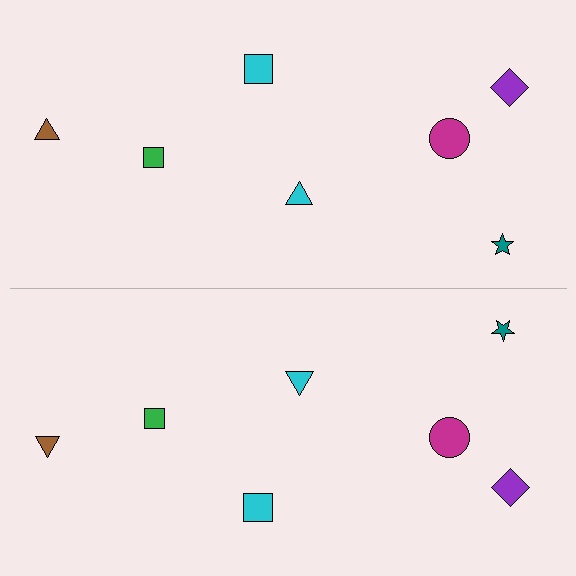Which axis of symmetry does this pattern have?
The pattern has a horizontal axis of symmetry running through the center of the image.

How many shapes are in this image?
There are 14 shapes in this image.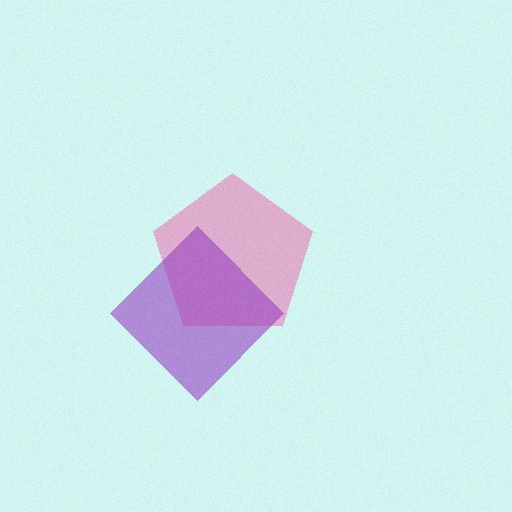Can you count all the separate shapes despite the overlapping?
Yes, there are 2 separate shapes.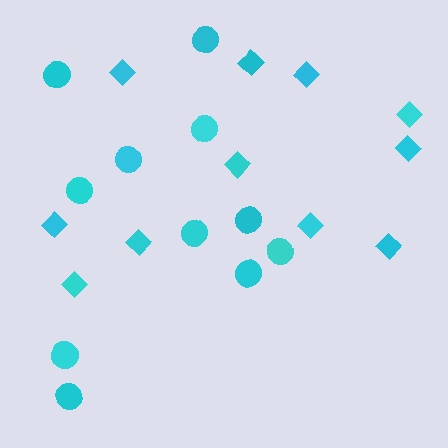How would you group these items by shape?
There are 2 groups: one group of circles (11) and one group of diamonds (11).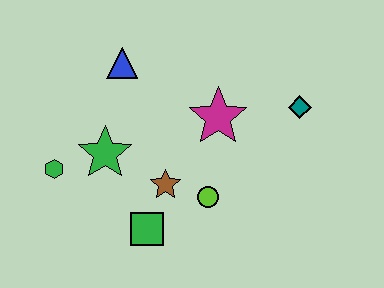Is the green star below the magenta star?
Yes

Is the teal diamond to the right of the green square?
Yes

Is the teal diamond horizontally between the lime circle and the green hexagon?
No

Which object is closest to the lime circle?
The brown star is closest to the lime circle.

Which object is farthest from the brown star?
The teal diamond is farthest from the brown star.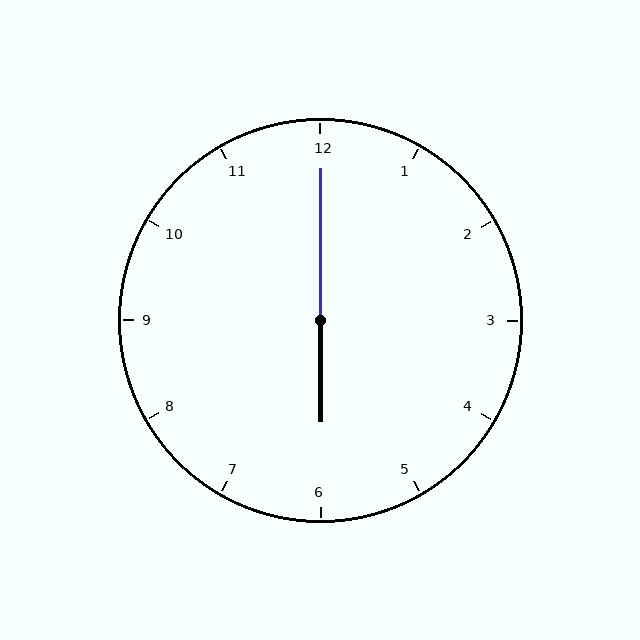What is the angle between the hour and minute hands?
Approximately 180 degrees.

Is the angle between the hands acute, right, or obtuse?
It is obtuse.